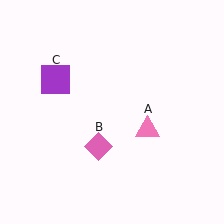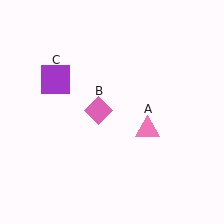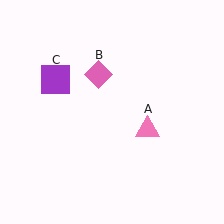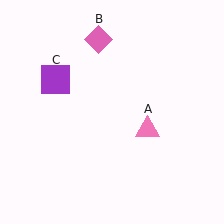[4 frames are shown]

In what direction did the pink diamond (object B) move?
The pink diamond (object B) moved up.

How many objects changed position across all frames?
1 object changed position: pink diamond (object B).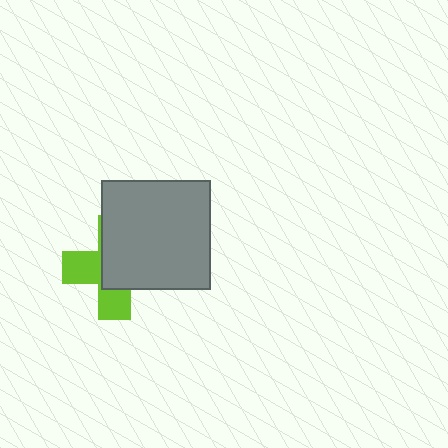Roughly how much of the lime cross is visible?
A small part of it is visible (roughly 42%).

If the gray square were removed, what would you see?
You would see the complete lime cross.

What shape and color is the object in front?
The object in front is a gray square.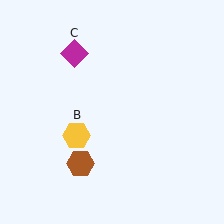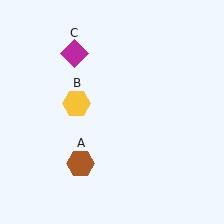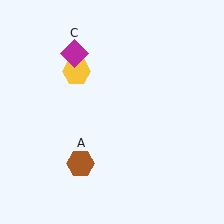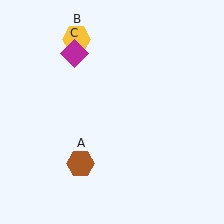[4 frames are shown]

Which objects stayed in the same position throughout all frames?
Brown hexagon (object A) and magenta diamond (object C) remained stationary.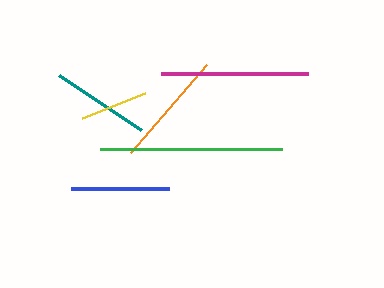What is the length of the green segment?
The green segment is approximately 182 pixels long.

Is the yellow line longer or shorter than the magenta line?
The magenta line is longer than the yellow line.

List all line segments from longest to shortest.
From longest to shortest: green, magenta, orange, teal, blue, yellow.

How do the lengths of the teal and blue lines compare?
The teal and blue lines are approximately the same length.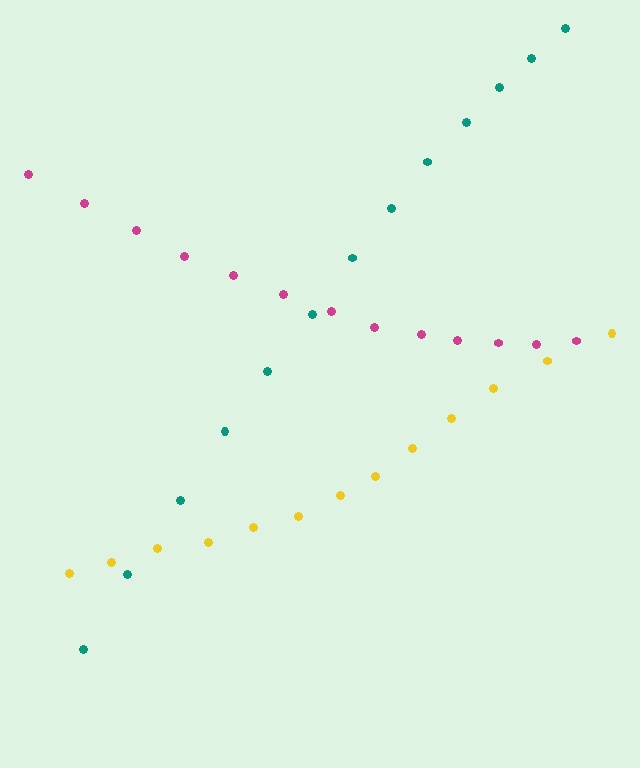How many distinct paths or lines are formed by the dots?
There are 3 distinct paths.